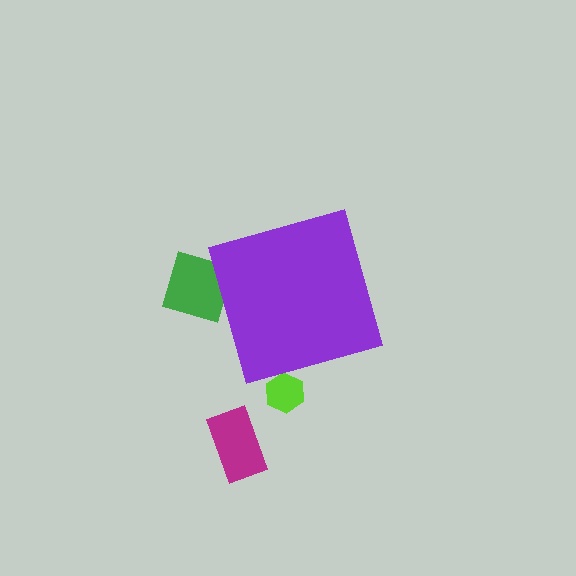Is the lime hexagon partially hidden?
Yes, the lime hexagon is partially hidden behind the purple diamond.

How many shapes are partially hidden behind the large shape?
2 shapes are partially hidden.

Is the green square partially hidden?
Yes, the green square is partially hidden behind the purple diamond.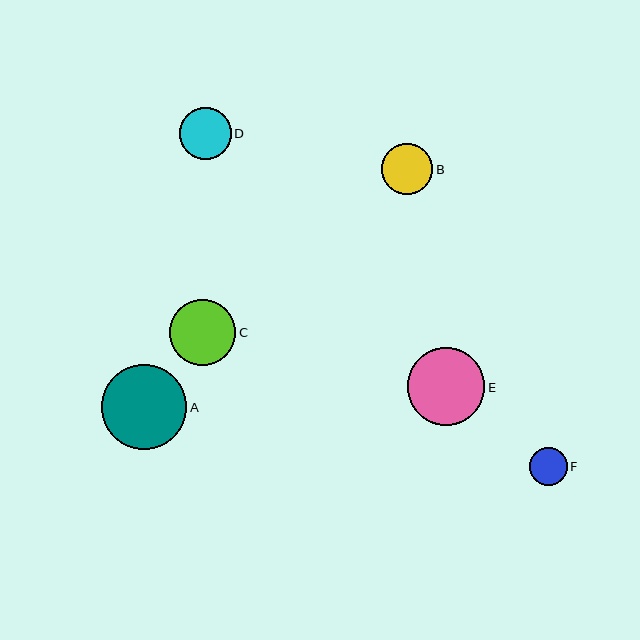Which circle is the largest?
Circle A is the largest with a size of approximately 85 pixels.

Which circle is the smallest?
Circle F is the smallest with a size of approximately 38 pixels.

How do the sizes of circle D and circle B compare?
Circle D and circle B are approximately the same size.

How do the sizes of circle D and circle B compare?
Circle D and circle B are approximately the same size.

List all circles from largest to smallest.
From largest to smallest: A, E, C, D, B, F.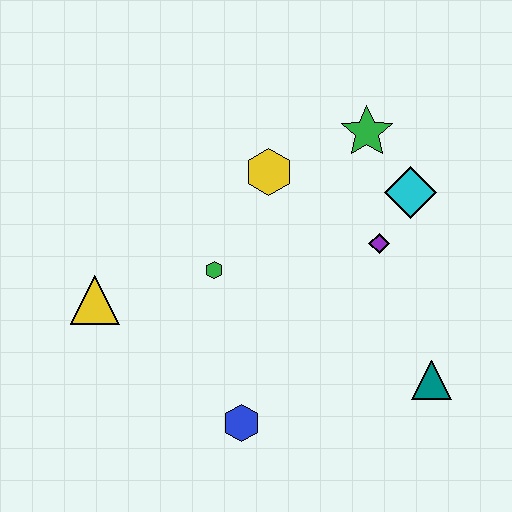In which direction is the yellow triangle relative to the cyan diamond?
The yellow triangle is to the left of the cyan diamond.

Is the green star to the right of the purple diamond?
No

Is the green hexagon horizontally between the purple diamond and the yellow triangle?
Yes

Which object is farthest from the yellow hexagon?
The teal triangle is farthest from the yellow hexagon.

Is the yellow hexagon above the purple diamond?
Yes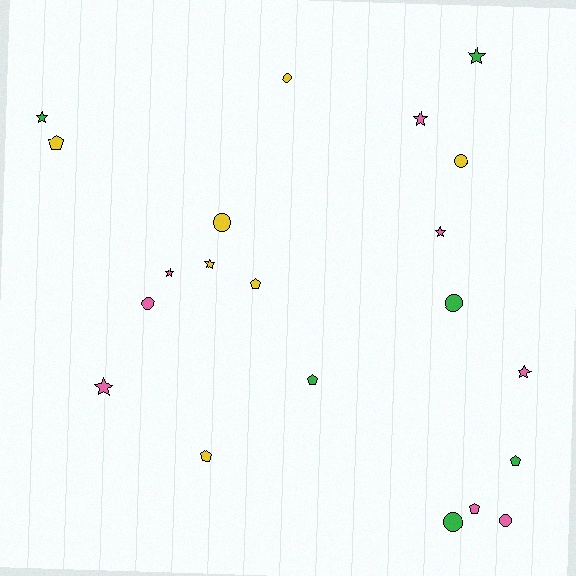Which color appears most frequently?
Pink, with 8 objects.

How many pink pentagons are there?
There is 1 pink pentagon.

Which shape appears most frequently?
Star, with 8 objects.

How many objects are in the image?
There are 21 objects.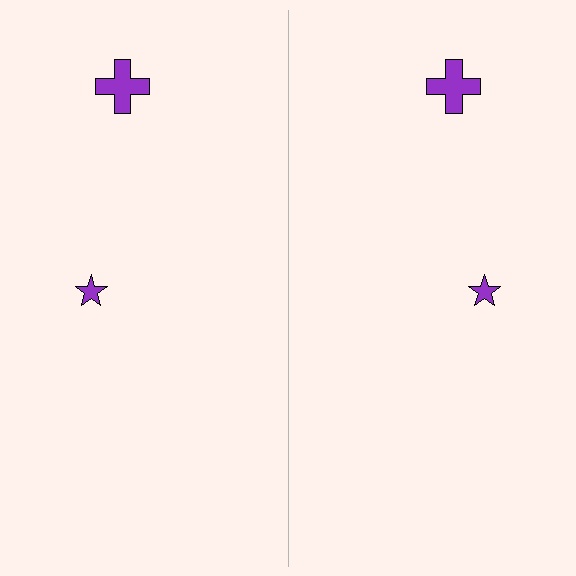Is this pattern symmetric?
Yes, this pattern has bilateral (reflection) symmetry.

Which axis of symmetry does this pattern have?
The pattern has a vertical axis of symmetry running through the center of the image.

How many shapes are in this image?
There are 4 shapes in this image.